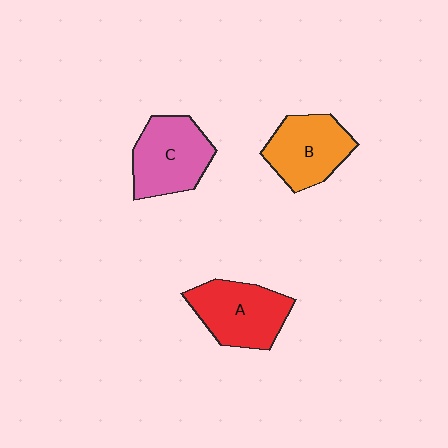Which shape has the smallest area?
Shape B (orange).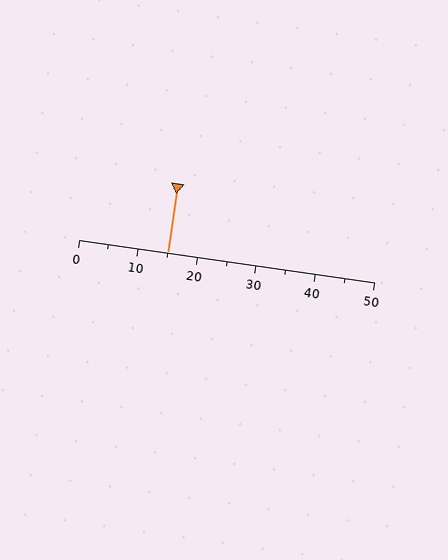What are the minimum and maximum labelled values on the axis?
The axis runs from 0 to 50.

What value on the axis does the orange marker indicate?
The marker indicates approximately 15.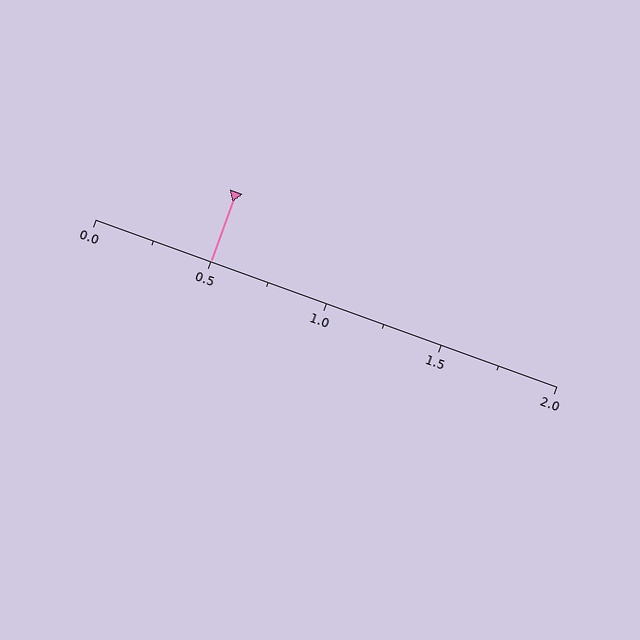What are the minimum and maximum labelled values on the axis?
The axis runs from 0.0 to 2.0.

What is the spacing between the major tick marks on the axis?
The major ticks are spaced 0.5 apart.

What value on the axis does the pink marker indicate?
The marker indicates approximately 0.5.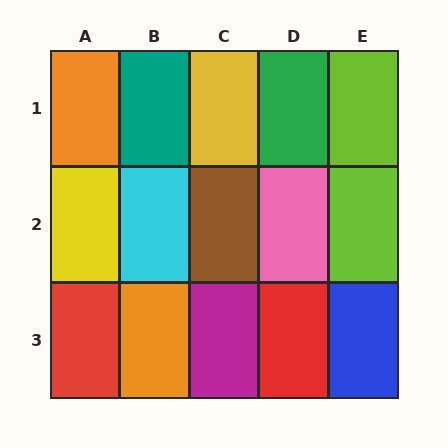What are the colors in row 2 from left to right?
Yellow, cyan, brown, pink, lime.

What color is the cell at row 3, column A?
Red.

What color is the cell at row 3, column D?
Red.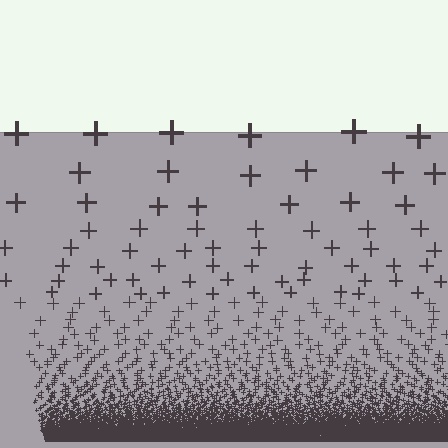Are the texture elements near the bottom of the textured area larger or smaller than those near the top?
Smaller. The gradient is inverted — elements near the bottom are smaller and denser.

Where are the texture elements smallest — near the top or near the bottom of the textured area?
Near the bottom.